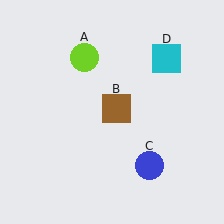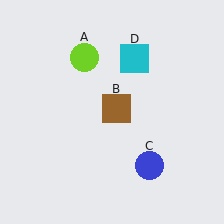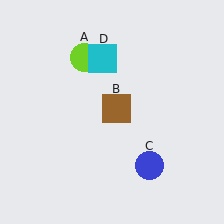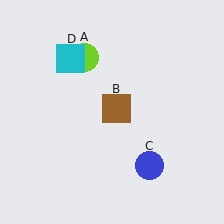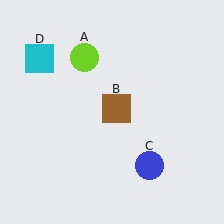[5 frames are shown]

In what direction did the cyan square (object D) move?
The cyan square (object D) moved left.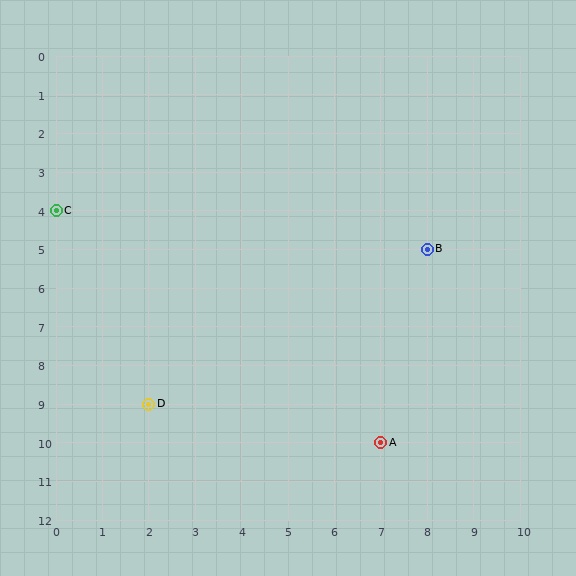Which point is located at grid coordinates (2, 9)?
Point D is at (2, 9).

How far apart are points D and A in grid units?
Points D and A are 5 columns and 1 row apart (about 5.1 grid units diagonally).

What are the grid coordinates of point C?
Point C is at grid coordinates (0, 4).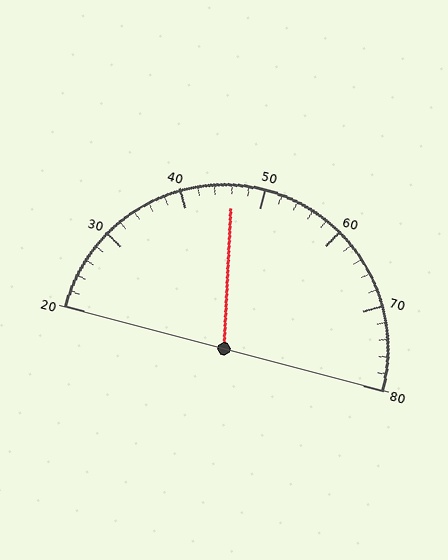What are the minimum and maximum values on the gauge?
The gauge ranges from 20 to 80.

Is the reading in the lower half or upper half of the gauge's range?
The reading is in the lower half of the range (20 to 80).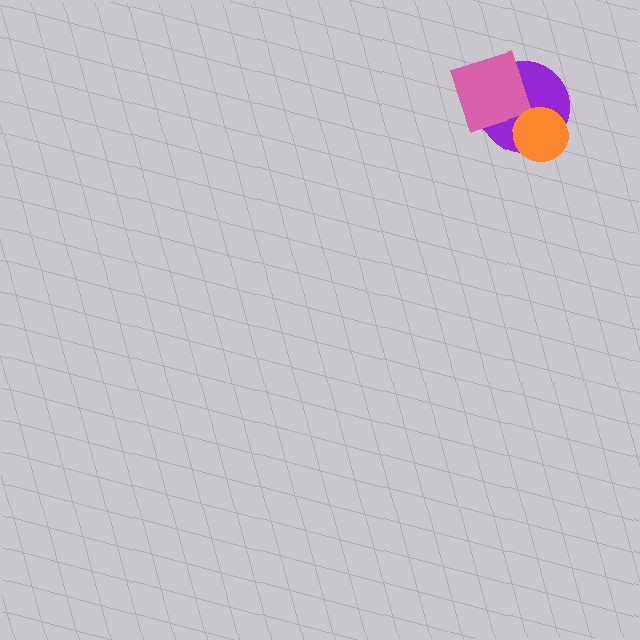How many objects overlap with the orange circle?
1 object overlaps with the orange circle.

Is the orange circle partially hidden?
No, no other shape covers it.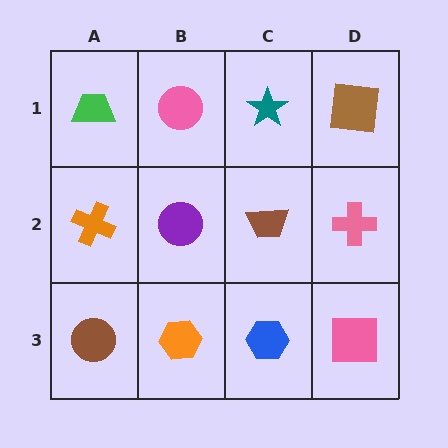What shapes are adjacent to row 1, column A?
An orange cross (row 2, column A), a pink circle (row 1, column B).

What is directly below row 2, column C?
A blue hexagon.